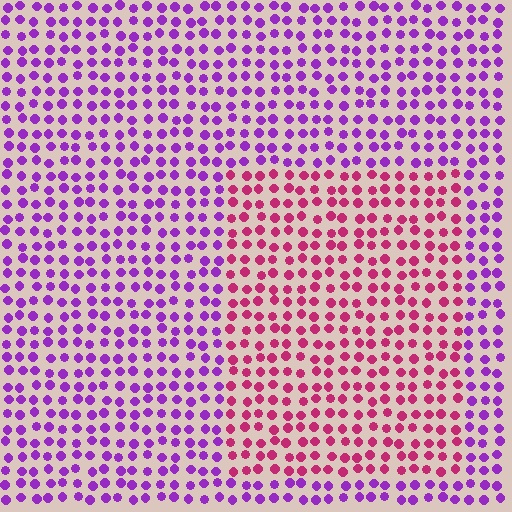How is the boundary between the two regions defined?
The boundary is defined purely by a slight shift in hue (about 48 degrees). Spacing, size, and orientation are identical on both sides.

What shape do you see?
I see a rectangle.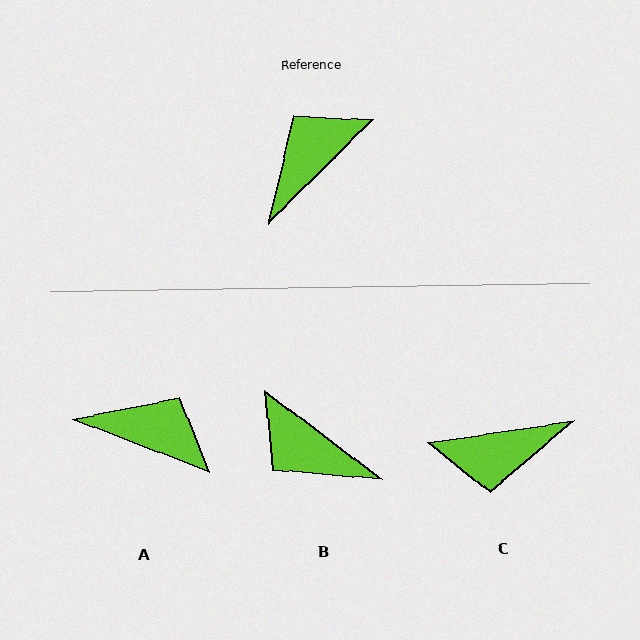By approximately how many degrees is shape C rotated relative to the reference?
Approximately 144 degrees counter-clockwise.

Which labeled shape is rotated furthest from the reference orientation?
C, about 144 degrees away.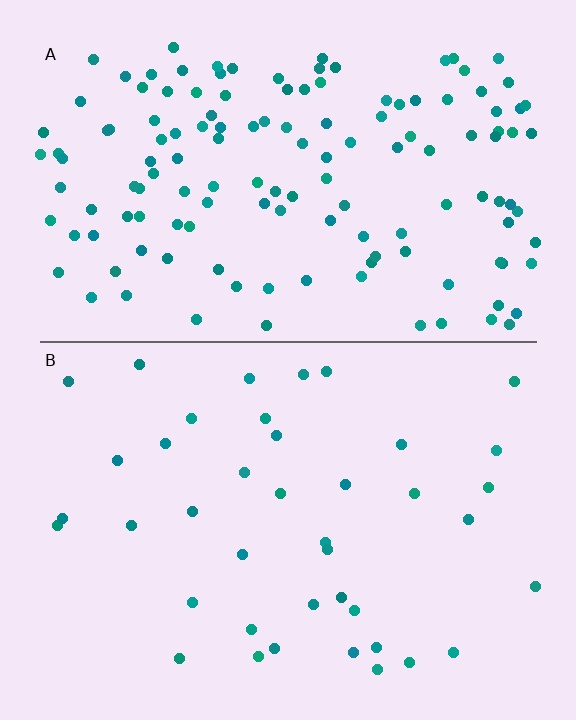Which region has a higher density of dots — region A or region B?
A (the top).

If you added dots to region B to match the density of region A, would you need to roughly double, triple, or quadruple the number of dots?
Approximately triple.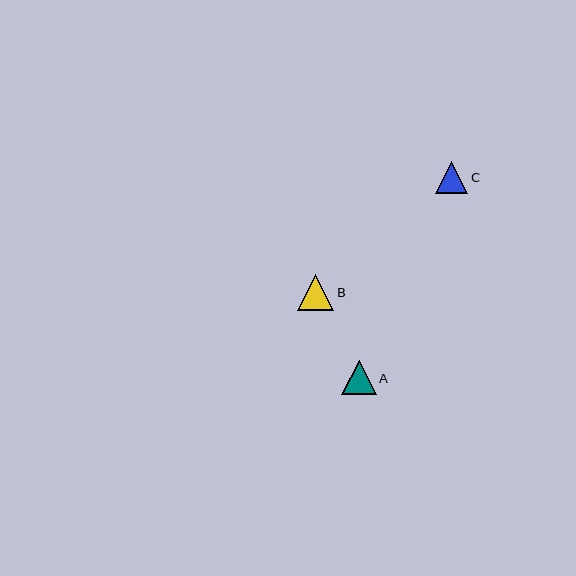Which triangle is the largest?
Triangle B is the largest with a size of approximately 36 pixels.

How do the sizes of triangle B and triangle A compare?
Triangle B and triangle A are approximately the same size.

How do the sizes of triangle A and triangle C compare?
Triangle A and triangle C are approximately the same size.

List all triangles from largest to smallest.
From largest to smallest: B, A, C.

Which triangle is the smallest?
Triangle C is the smallest with a size of approximately 32 pixels.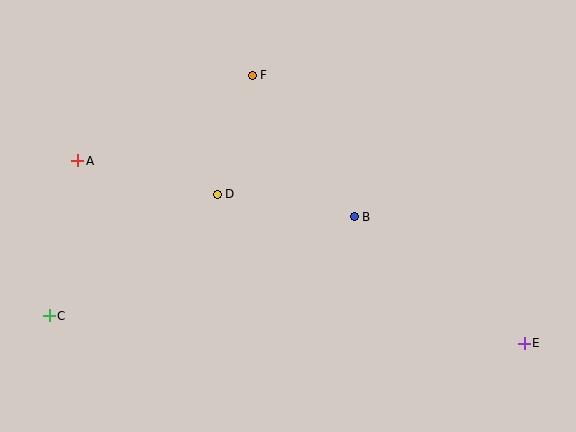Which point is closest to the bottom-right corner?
Point E is closest to the bottom-right corner.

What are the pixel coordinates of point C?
Point C is at (49, 316).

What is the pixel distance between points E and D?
The distance between E and D is 341 pixels.